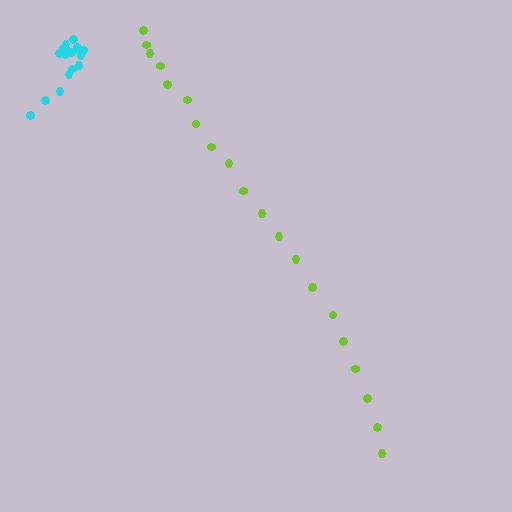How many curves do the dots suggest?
There are 2 distinct paths.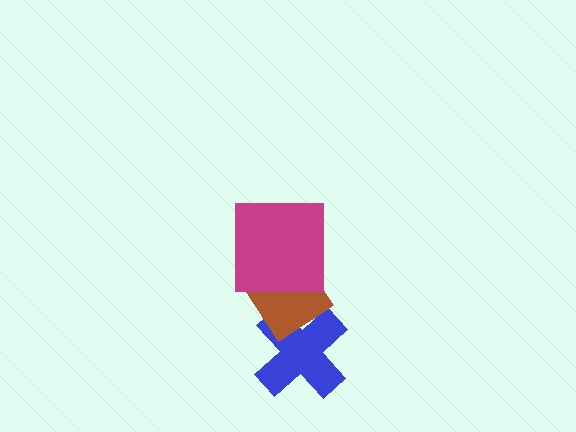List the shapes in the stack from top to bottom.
From top to bottom: the magenta square, the brown diamond, the blue cross.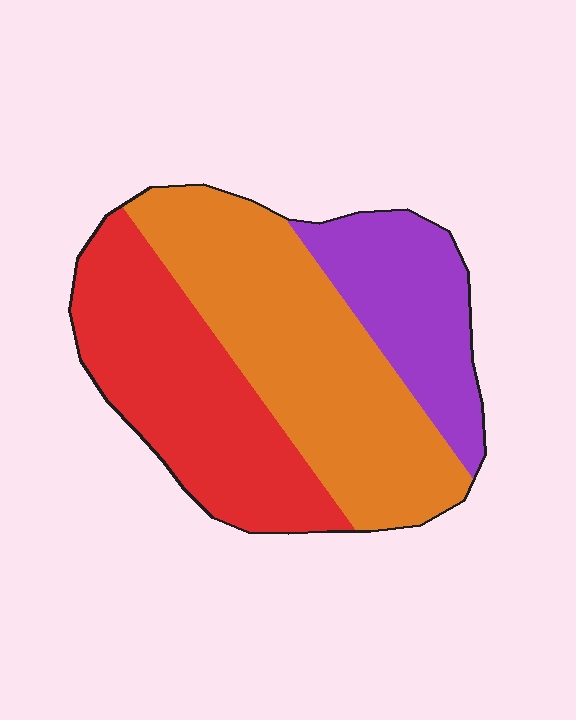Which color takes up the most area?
Orange, at roughly 45%.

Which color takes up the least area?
Purple, at roughly 20%.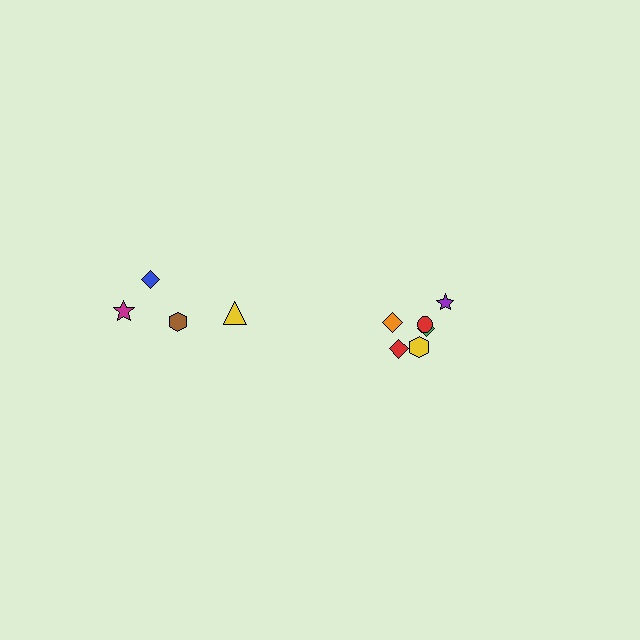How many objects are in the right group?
There are 6 objects.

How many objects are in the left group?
There are 4 objects.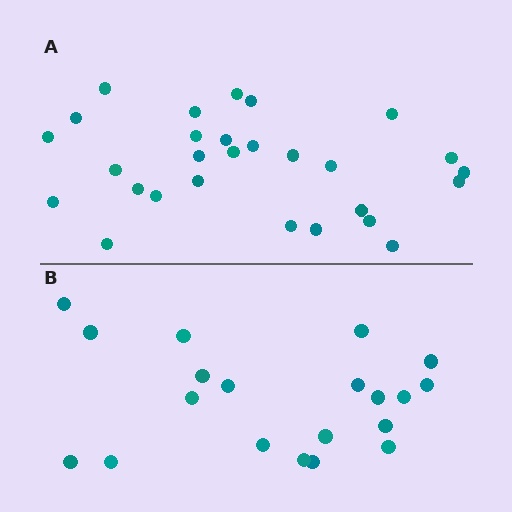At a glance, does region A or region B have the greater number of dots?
Region A (the top region) has more dots.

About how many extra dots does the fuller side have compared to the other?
Region A has roughly 8 or so more dots than region B.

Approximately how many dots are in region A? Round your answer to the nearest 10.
About 30 dots. (The exact count is 28, which rounds to 30.)